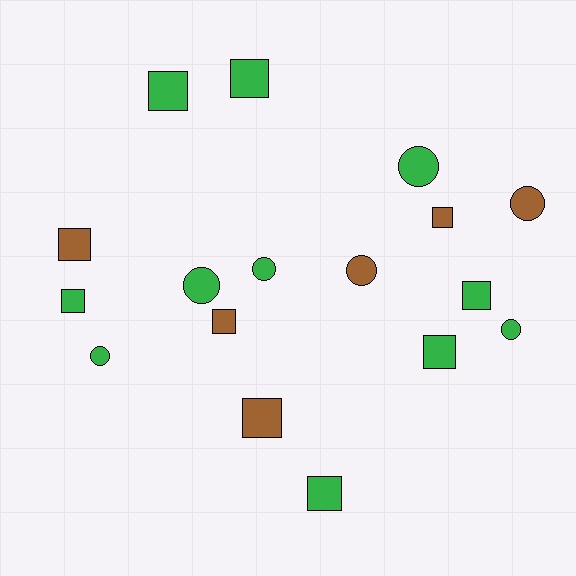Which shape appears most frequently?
Square, with 10 objects.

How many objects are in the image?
There are 17 objects.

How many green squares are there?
There are 6 green squares.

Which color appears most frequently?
Green, with 11 objects.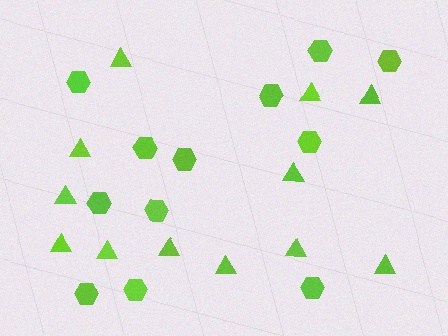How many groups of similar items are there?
There are 2 groups: one group of triangles (12) and one group of hexagons (12).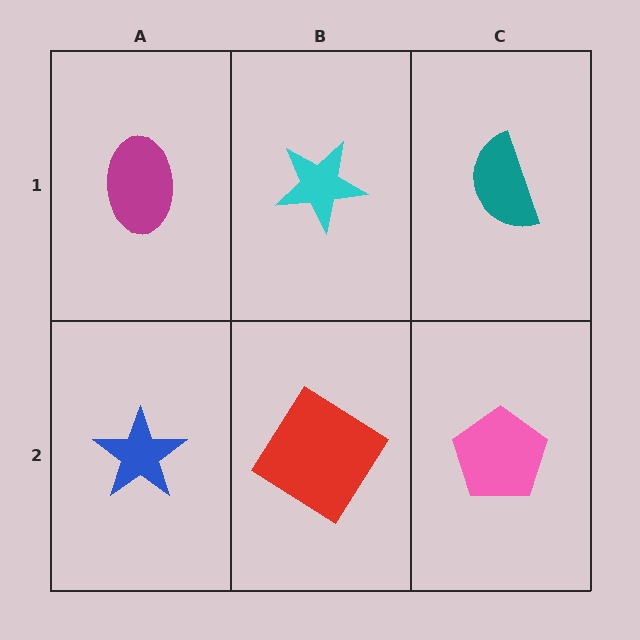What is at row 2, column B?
A red diamond.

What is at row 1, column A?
A magenta ellipse.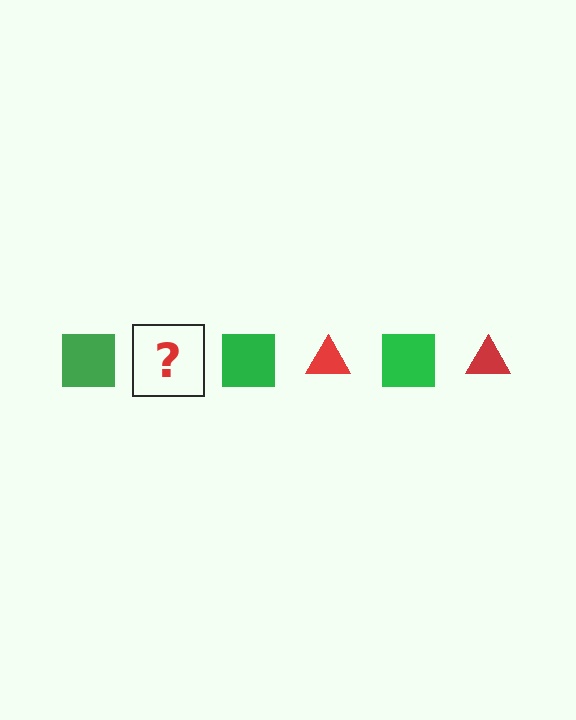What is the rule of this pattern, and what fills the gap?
The rule is that the pattern alternates between green square and red triangle. The gap should be filled with a red triangle.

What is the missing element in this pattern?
The missing element is a red triangle.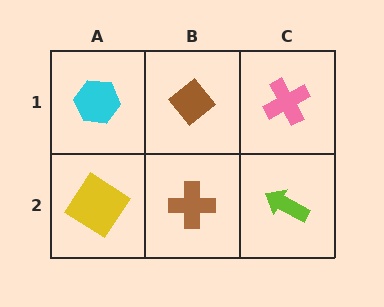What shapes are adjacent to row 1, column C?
A lime arrow (row 2, column C), a brown diamond (row 1, column B).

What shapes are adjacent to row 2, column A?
A cyan hexagon (row 1, column A), a brown cross (row 2, column B).